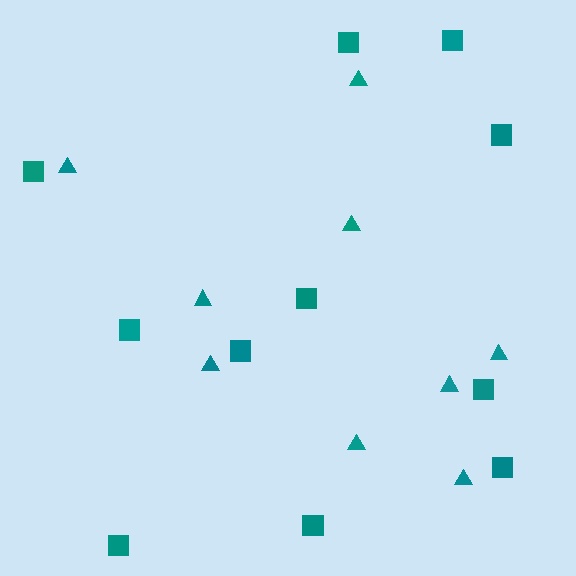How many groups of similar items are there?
There are 2 groups: one group of squares (11) and one group of triangles (9).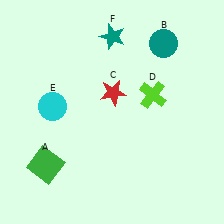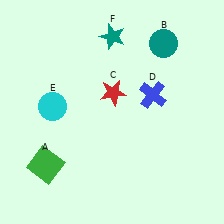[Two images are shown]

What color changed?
The cross (D) changed from lime in Image 1 to blue in Image 2.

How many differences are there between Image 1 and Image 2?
There is 1 difference between the two images.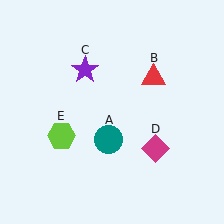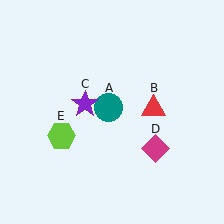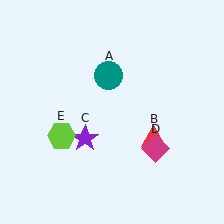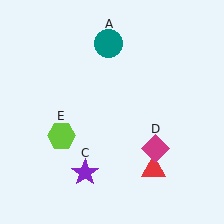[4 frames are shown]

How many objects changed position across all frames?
3 objects changed position: teal circle (object A), red triangle (object B), purple star (object C).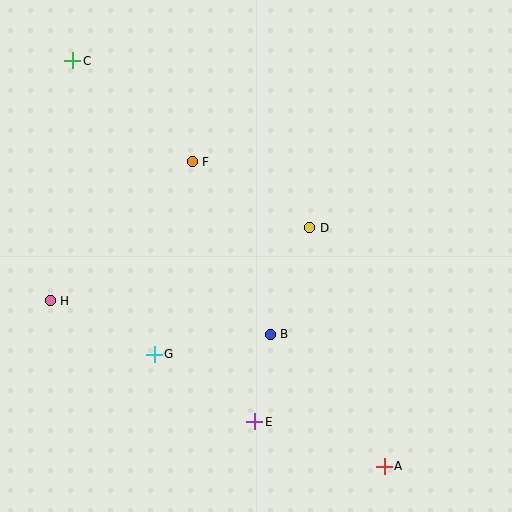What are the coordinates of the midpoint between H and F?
The midpoint between H and F is at (121, 231).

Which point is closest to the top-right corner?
Point D is closest to the top-right corner.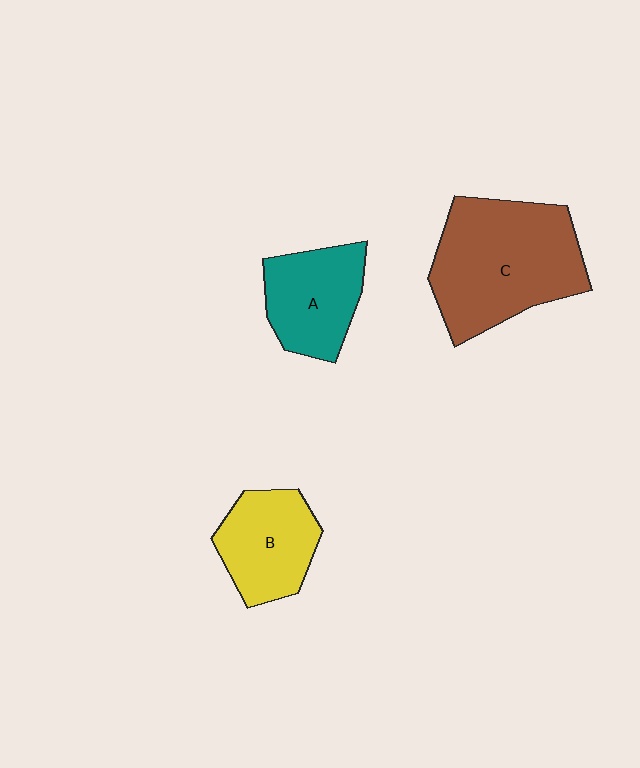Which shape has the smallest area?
Shape B (yellow).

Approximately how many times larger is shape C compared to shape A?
Approximately 1.8 times.